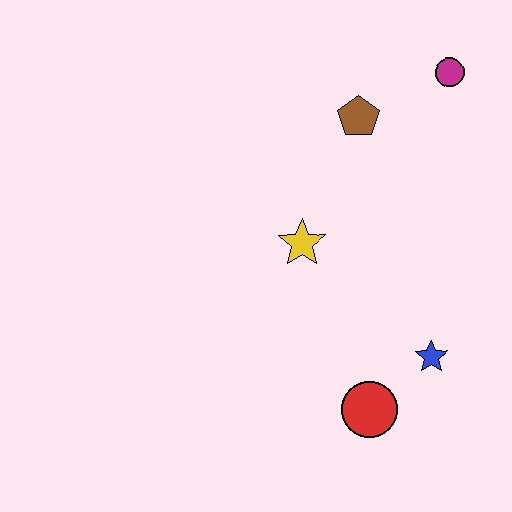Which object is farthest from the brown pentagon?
The red circle is farthest from the brown pentagon.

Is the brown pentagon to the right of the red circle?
No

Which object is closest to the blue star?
The red circle is closest to the blue star.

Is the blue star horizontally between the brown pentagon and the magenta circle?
Yes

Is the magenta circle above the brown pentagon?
Yes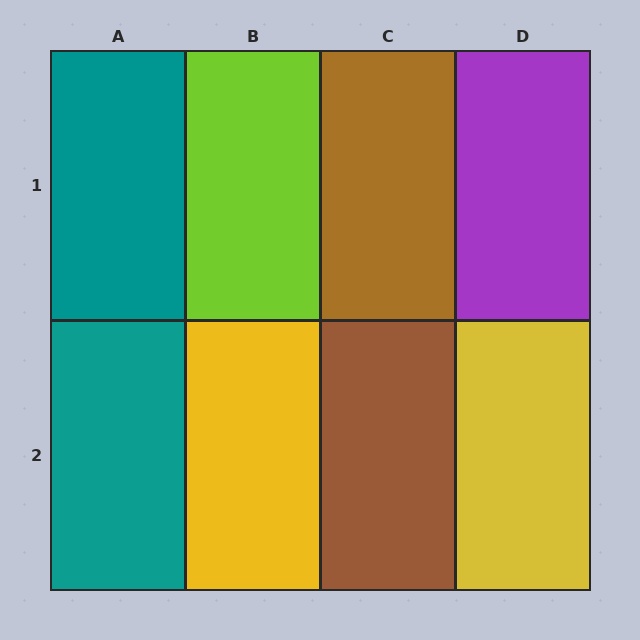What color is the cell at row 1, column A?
Teal.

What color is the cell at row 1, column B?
Lime.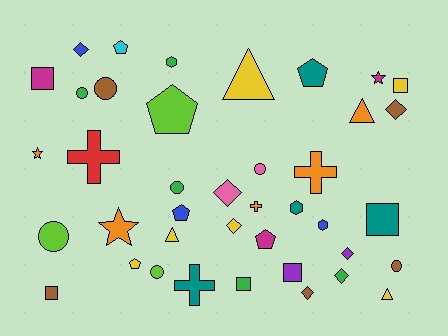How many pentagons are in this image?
There are 6 pentagons.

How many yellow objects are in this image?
There are 6 yellow objects.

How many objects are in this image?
There are 40 objects.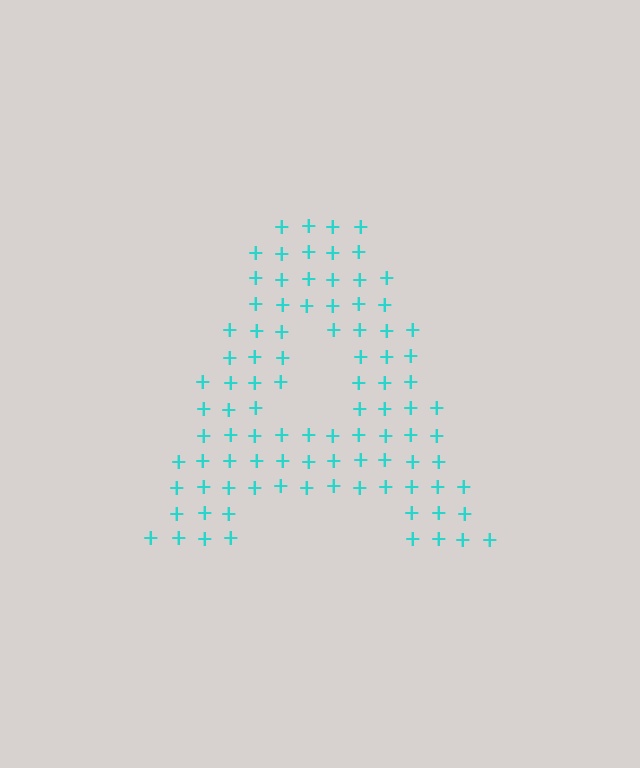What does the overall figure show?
The overall figure shows the letter A.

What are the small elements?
The small elements are plus signs.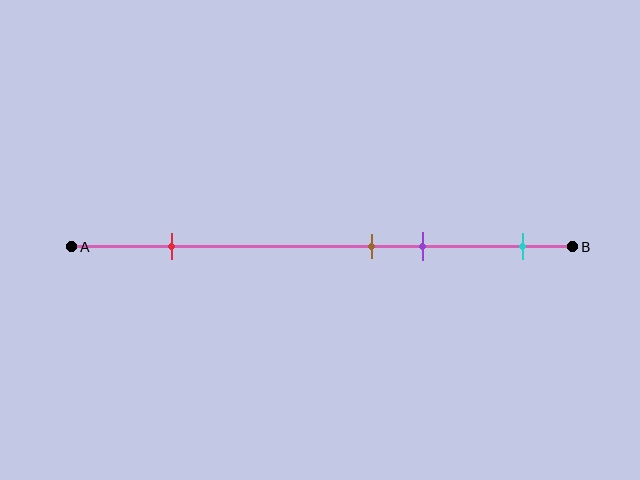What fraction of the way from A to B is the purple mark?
The purple mark is approximately 70% (0.7) of the way from A to B.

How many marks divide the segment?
There are 4 marks dividing the segment.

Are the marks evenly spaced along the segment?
No, the marks are not evenly spaced.